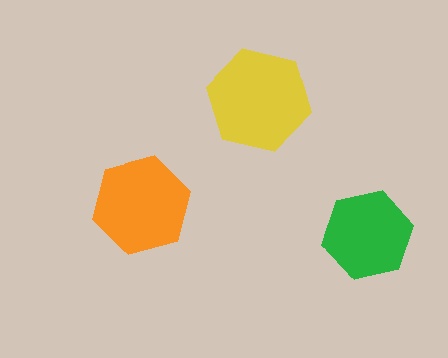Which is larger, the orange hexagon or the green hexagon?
The orange one.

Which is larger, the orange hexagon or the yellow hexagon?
The yellow one.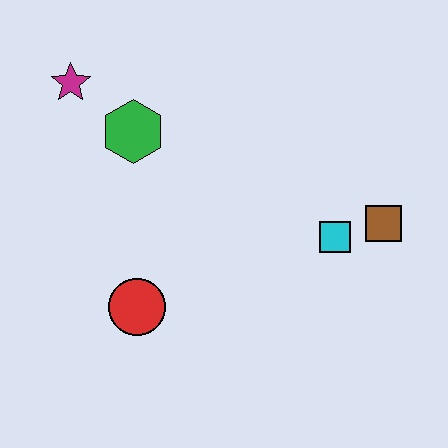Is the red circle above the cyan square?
No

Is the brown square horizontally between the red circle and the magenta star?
No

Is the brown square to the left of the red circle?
No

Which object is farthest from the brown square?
The magenta star is farthest from the brown square.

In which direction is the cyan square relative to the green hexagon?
The cyan square is to the right of the green hexagon.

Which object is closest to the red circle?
The green hexagon is closest to the red circle.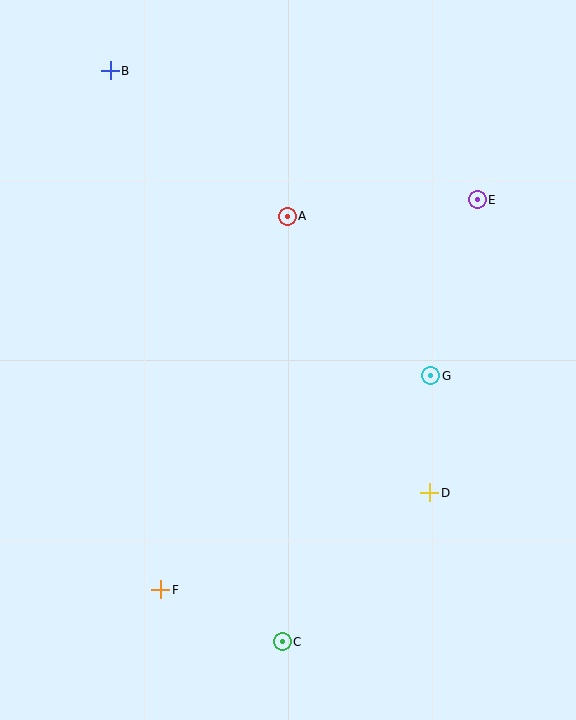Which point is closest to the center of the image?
Point A at (287, 216) is closest to the center.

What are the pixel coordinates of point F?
Point F is at (161, 590).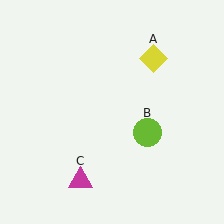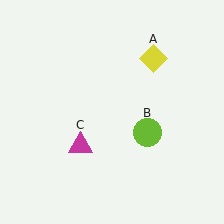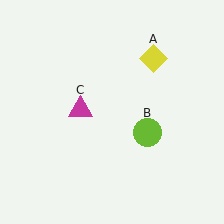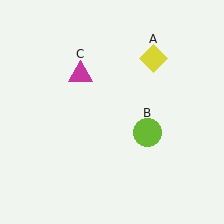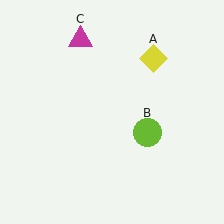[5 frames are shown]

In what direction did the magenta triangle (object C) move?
The magenta triangle (object C) moved up.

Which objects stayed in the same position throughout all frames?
Yellow diamond (object A) and lime circle (object B) remained stationary.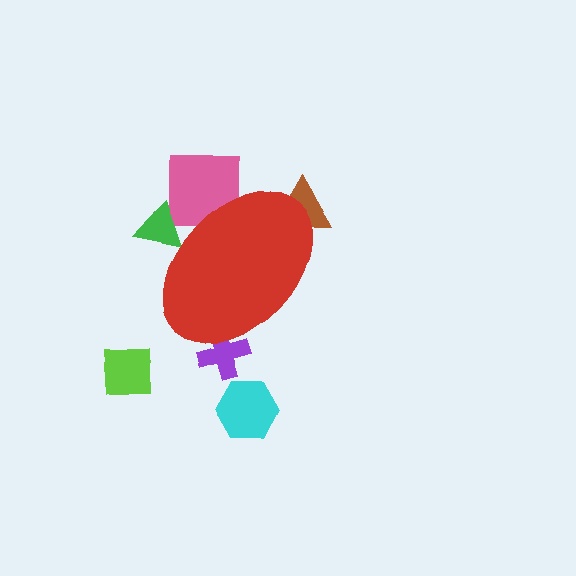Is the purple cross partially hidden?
Yes, the purple cross is partially hidden behind the red ellipse.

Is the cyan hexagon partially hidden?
No, the cyan hexagon is fully visible.